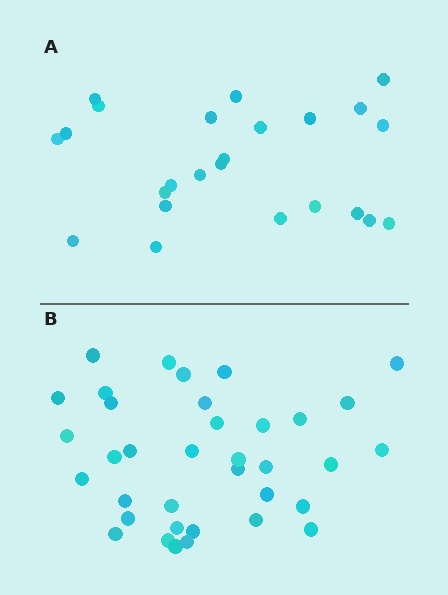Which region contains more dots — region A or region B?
Region B (the bottom region) has more dots.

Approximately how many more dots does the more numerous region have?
Region B has roughly 12 or so more dots than region A.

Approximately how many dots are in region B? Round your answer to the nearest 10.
About 40 dots. (The exact count is 36, which rounds to 40.)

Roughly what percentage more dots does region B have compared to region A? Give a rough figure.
About 50% more.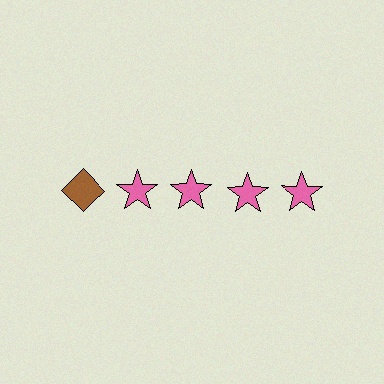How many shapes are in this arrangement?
There are 5 shapes arranged in a grid pattern.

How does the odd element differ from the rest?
It differs in both color (brown instead of pink) and shape (diamond instead of star).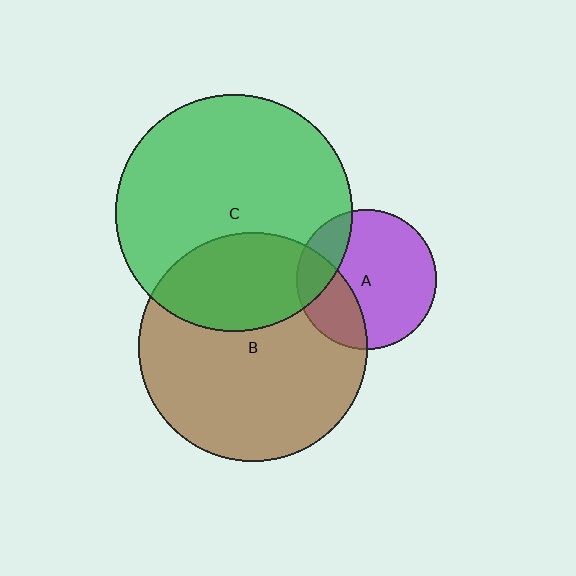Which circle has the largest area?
Circle C (green).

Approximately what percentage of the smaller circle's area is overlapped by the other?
Approximately 30%.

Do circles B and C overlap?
Yes.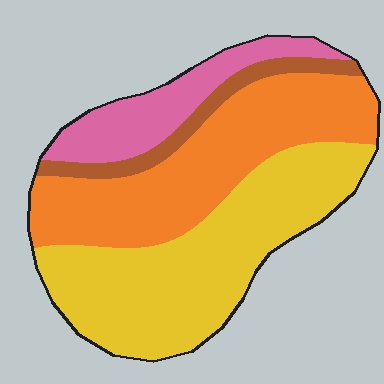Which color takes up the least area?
Brown, at roughly 10%.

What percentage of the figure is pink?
Pink takes up less than a sixth of the figure.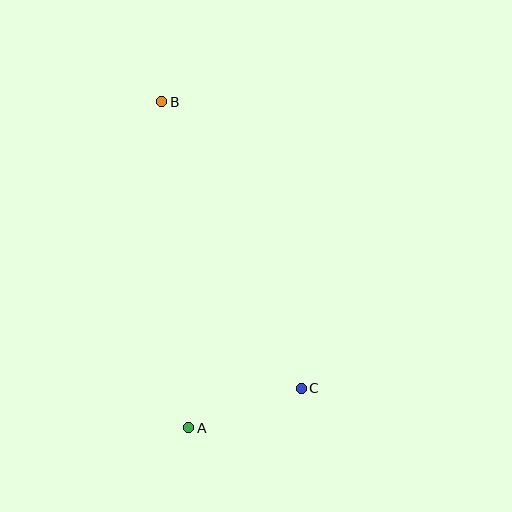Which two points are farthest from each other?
Points A and B are farthest from each other.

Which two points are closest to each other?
Points A and C are closest to each other.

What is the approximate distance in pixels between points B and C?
The distance between B and C is approximately 319 pixels.